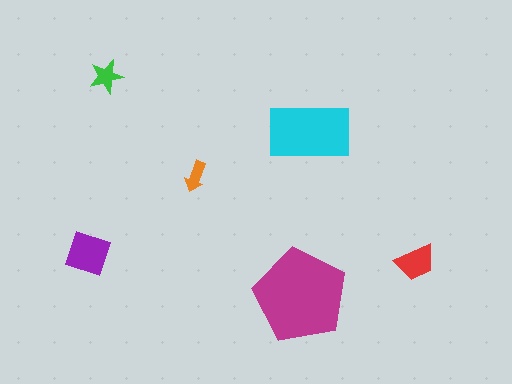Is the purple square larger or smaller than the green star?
Larger.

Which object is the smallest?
The orange arrow.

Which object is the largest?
The magenta pentagon.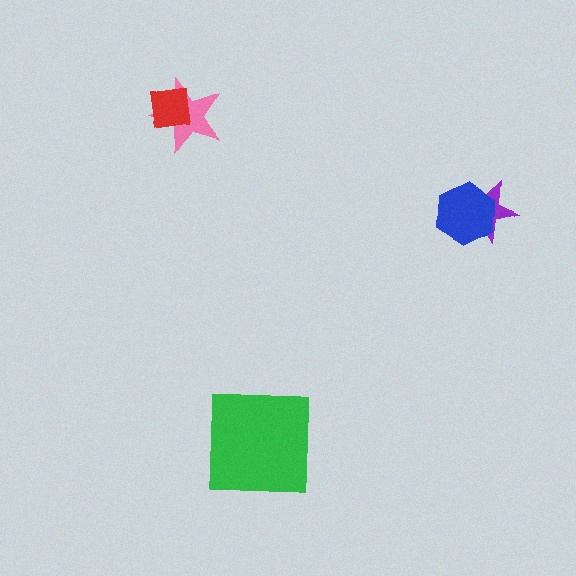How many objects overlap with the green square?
0 objects overlap with the green square.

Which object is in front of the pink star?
The red square is in front of the pink star.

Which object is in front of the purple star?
The blue hexagon is in front of the purple star.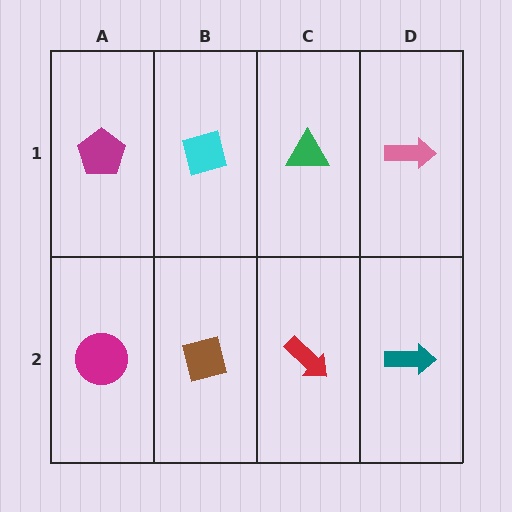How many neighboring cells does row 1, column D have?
2.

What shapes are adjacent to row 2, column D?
A pink arrow (row 1, column D), a red arrow (row 2, column C).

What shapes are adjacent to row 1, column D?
A teal arrow (row 2, column D), a green triangle (row 1, column C).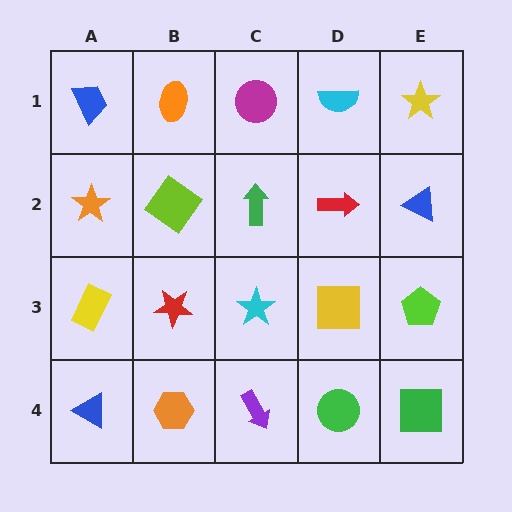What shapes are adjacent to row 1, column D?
A red arrow (row 2, column D), a magenta circle (row 1, column C), a yellow star (row 1, column E).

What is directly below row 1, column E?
A blue triangle.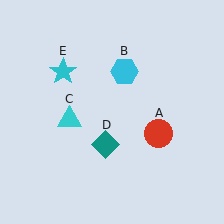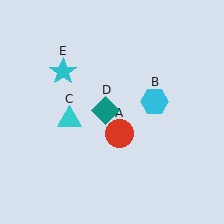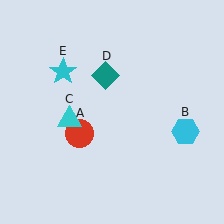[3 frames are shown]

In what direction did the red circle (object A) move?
The red circle (object A) moved left.